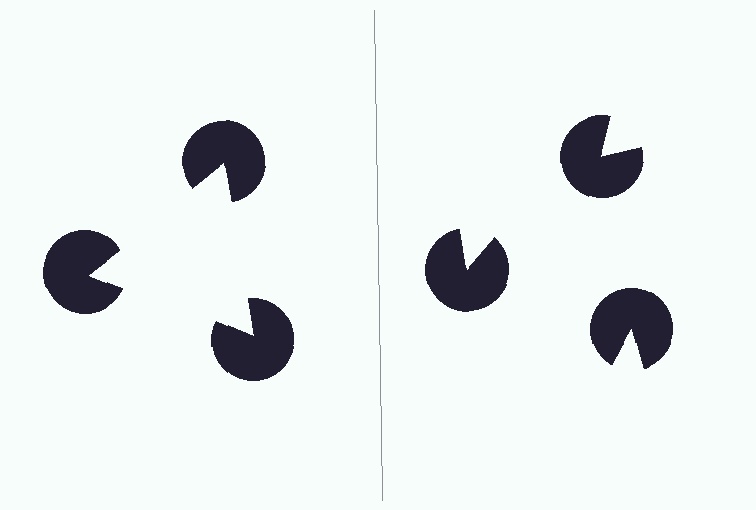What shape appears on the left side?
An illusory triangle.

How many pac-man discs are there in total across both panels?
6 — 3 on each side.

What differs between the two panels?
The pac-man discs are positioned identically on both sides; only the wedge orientations differ. On the left they align to a triangle; on the right they are misaligned.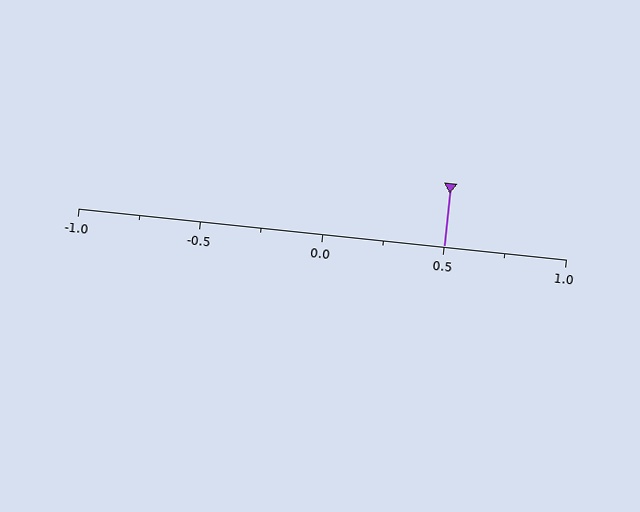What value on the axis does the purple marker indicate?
The marker indicates approximately 0.5.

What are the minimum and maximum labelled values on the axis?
The axis runs from -1.0 to 1.0.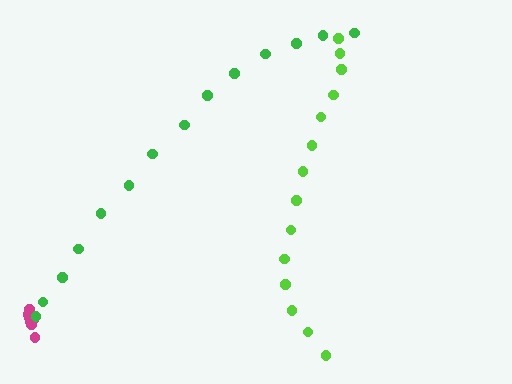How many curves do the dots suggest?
There are 3 distinct paths.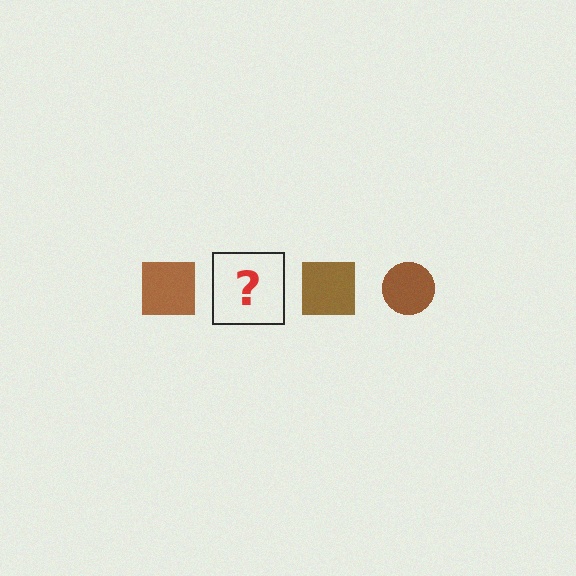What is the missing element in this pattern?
The missing element is a brown circle.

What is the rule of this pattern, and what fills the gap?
The rule is that the pattern cycles through square, circle shapes in brown. The gap should be filled with a brown circle.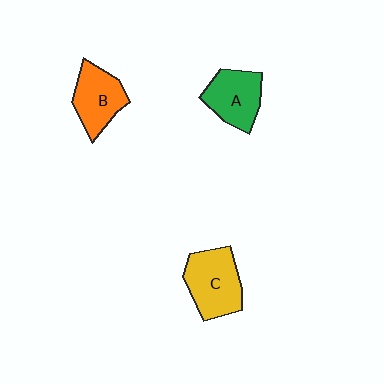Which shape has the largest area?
Shape C (yellow).